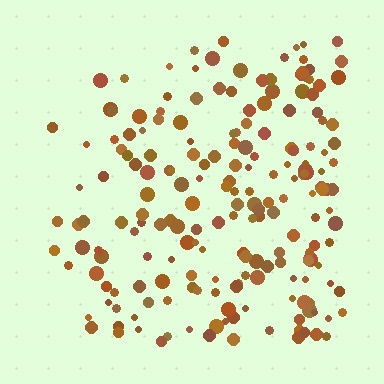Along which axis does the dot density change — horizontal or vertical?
Horizontal.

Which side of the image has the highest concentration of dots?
The right.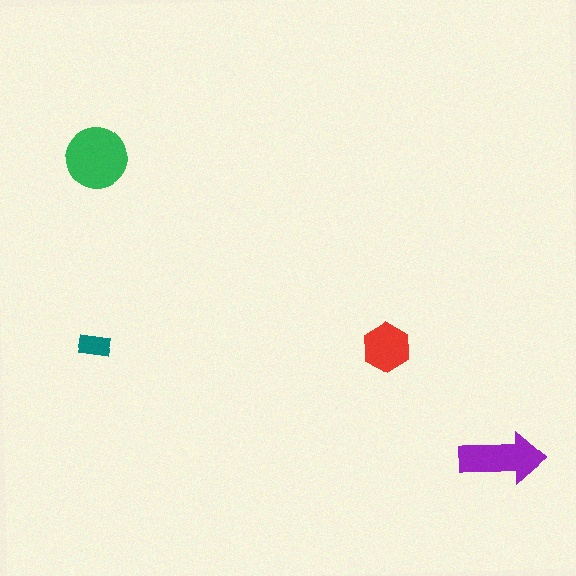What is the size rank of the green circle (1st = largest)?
1st.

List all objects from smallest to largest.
The teal rectangle, the red hexagon, the purple arrow, the green circle.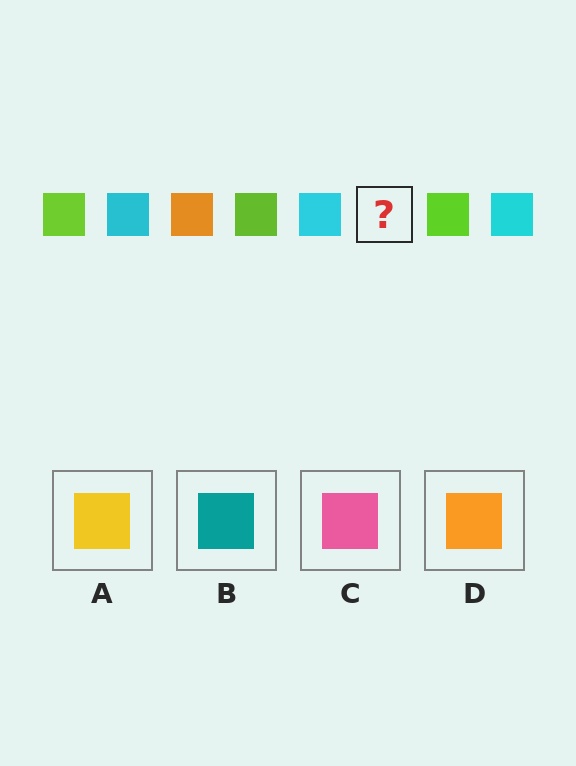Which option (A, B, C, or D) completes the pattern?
D.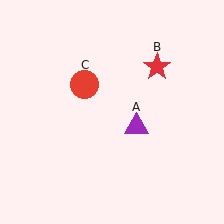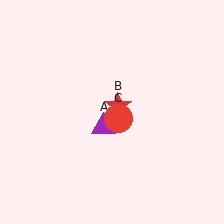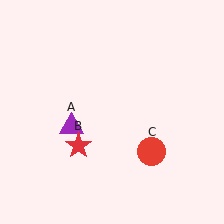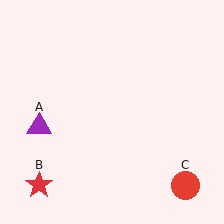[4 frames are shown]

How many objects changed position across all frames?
3 objects changed position: purple triangle (object A), red star (object B), red circle (object C).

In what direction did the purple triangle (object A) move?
The purple triangle (object A) moved left.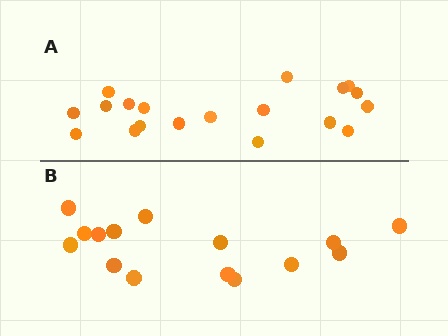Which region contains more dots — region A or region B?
Region A (the top region) has more dots.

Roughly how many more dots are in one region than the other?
Region A has about 4 more dots than region B.